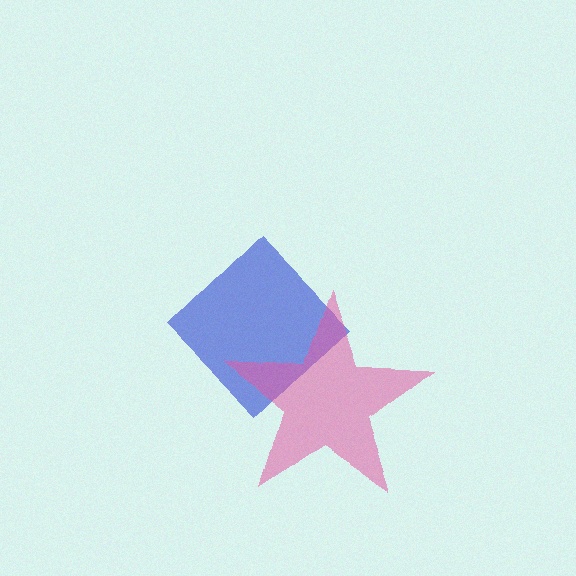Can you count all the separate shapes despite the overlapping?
Yes, there are 2 separate shapes.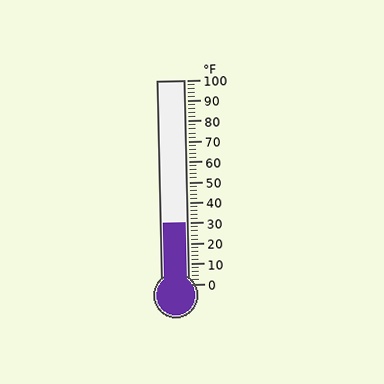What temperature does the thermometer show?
The thermometer shows approximately 30°F.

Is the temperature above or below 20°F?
The temperature is above 20°F.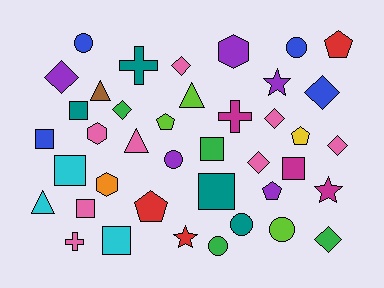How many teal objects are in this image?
There are 4 teal objects.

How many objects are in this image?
There are 40 objects.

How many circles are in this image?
There are 6 circles.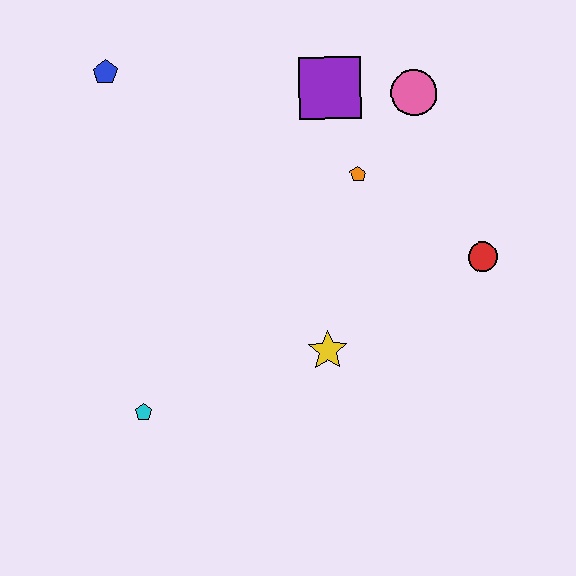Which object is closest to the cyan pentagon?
The yellow star is closest to the cyan pentagon.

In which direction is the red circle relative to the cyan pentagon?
The red circle is to the right of the cyan pentagon.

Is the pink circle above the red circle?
Yes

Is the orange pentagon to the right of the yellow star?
Yes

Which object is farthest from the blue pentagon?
The red circle is farthest from the blue pentagon.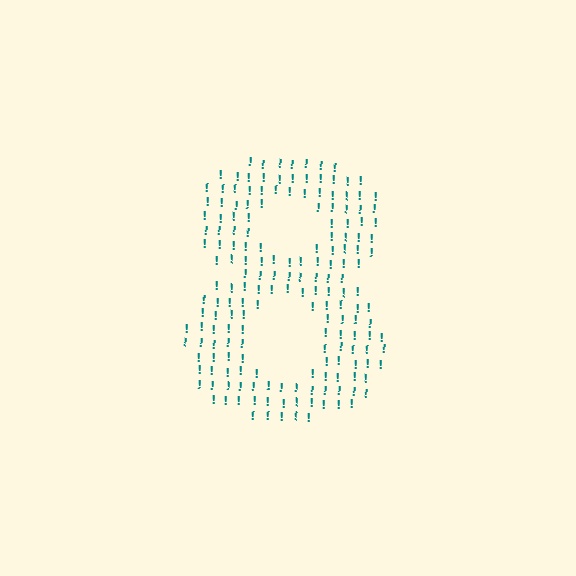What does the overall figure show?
The overall figure shows the digit 8.